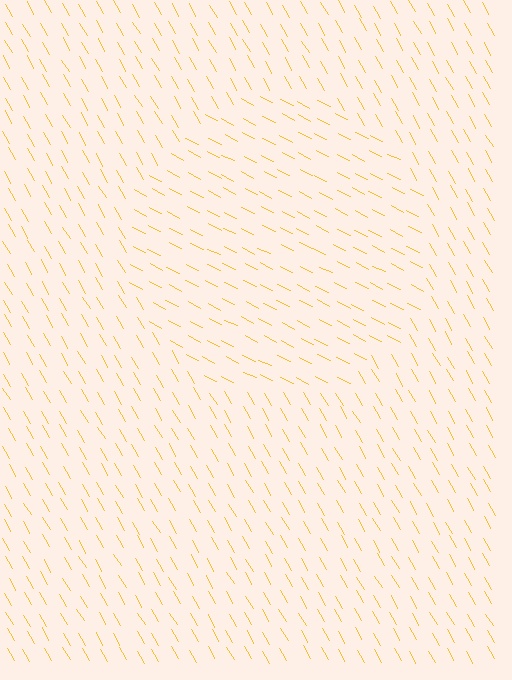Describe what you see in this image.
The image is filled with small yellow line segments. A circle region in the image has lines oriented differently from the surrounding lines, creating a visible texture boundary.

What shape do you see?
I see a circle.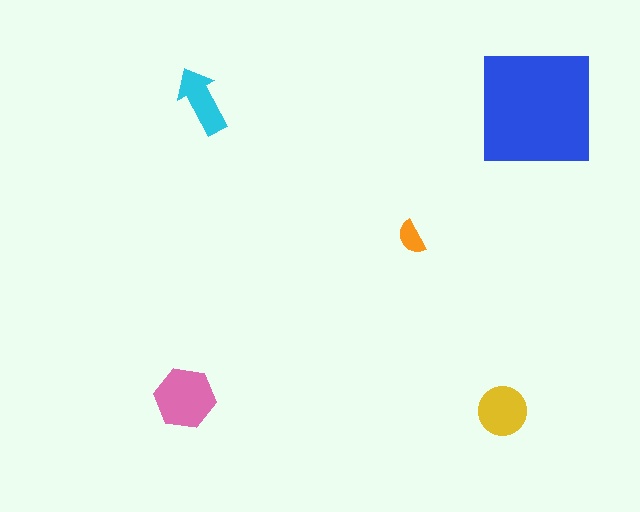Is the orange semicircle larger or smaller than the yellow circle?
Smaller.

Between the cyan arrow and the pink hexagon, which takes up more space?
The pink hexagon.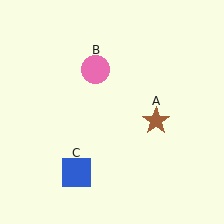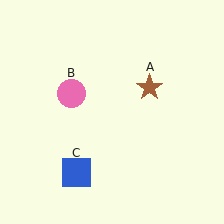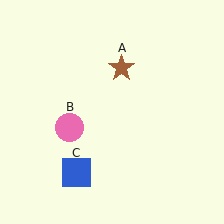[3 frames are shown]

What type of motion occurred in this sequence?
The brown star (object A), pink circle (object B) rotated counterclockwise around the center of the scene.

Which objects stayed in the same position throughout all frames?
Blue square (object C) remained stationary.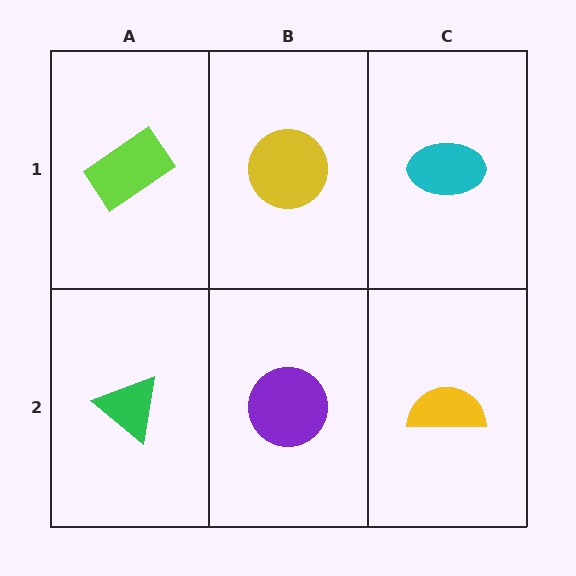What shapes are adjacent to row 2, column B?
A yellow circle (row 1, column B), a green triangle (row 2, column A), a yellow semicircle (row 2, column C).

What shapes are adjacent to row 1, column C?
A yellow semicircle (row 2, column C), a yellow circle (row 1, column B).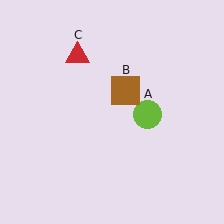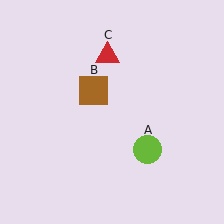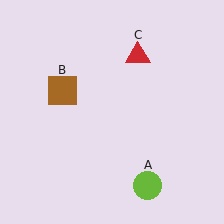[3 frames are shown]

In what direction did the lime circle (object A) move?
The lime circle (object A) moved down.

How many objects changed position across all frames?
3 objects changed position: lime circle (object A), brown square (object B), red triangle (object C).